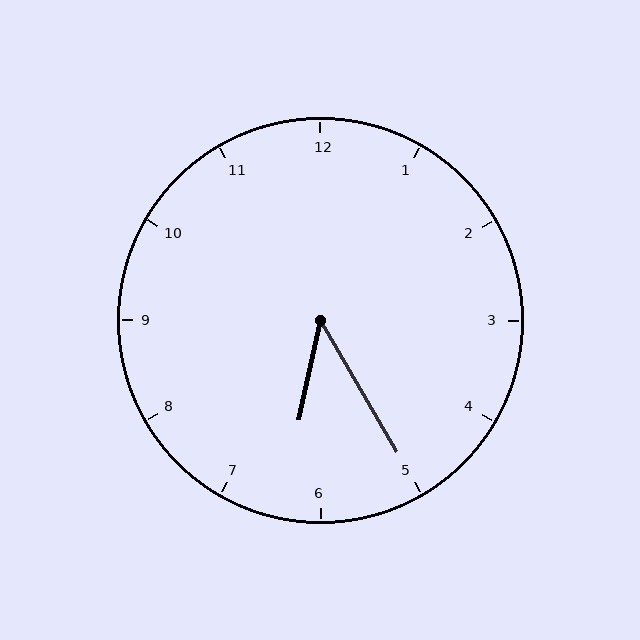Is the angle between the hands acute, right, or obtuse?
It is acute.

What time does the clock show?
6:25.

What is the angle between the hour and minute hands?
Approximately 42 degrees.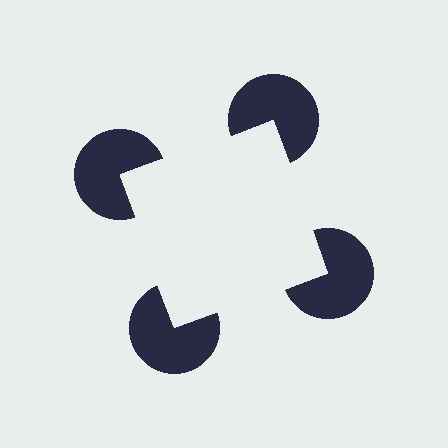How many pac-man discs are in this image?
There are 4 — one at each vertex of the illusory square.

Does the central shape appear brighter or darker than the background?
It typically appears slightly brighter than the background, even though no actual brightness change is drawn.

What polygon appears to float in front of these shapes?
An illusory square — its edges are inferred from the aligned wedge cuts in the pac-man discs, not physically drawn.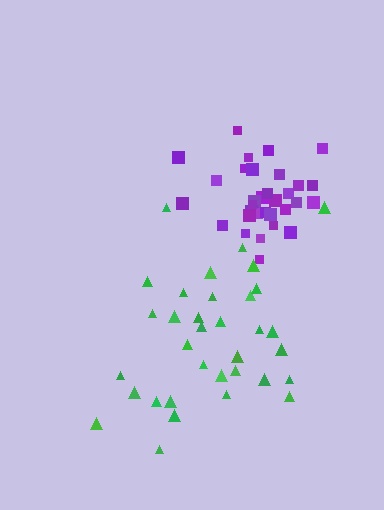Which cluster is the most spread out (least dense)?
Green.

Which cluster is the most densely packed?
Purple.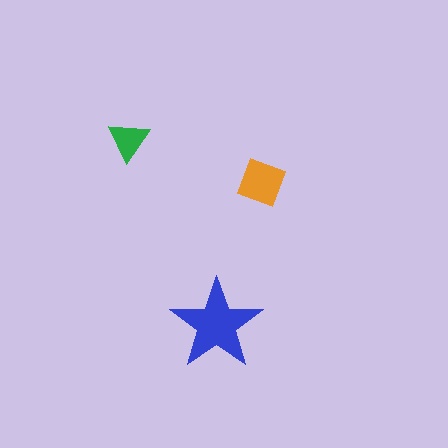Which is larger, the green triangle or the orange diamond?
The orange diamond.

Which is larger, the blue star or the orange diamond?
The blue star.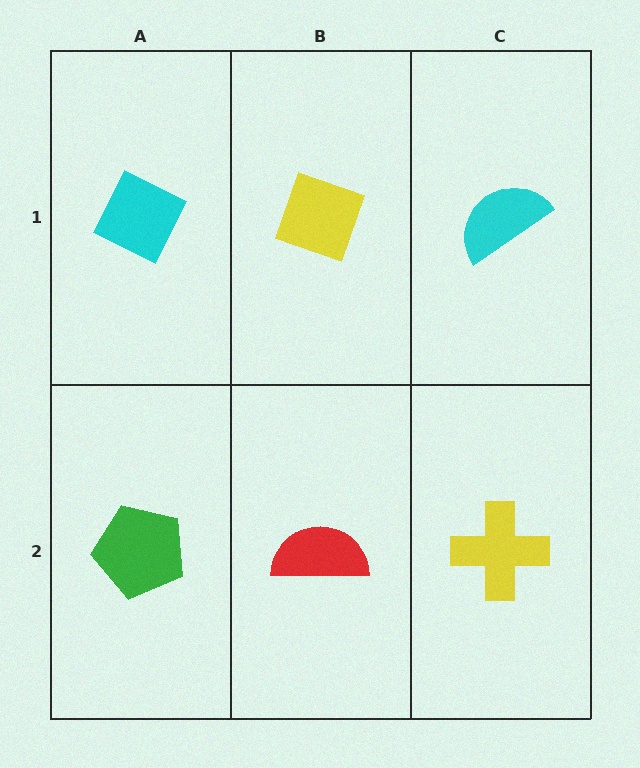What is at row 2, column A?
A green pentagon.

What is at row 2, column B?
A red semicircle.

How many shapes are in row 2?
3 shapes.